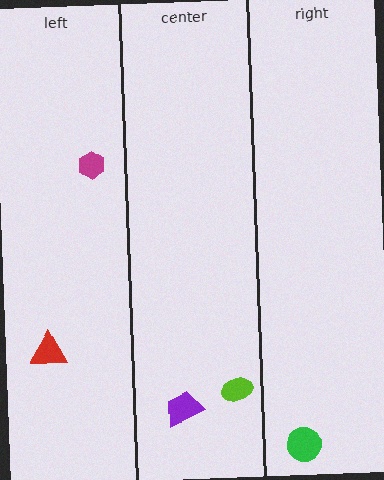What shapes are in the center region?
The purple trapezoid, the lime ellipse.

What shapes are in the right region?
The green circle.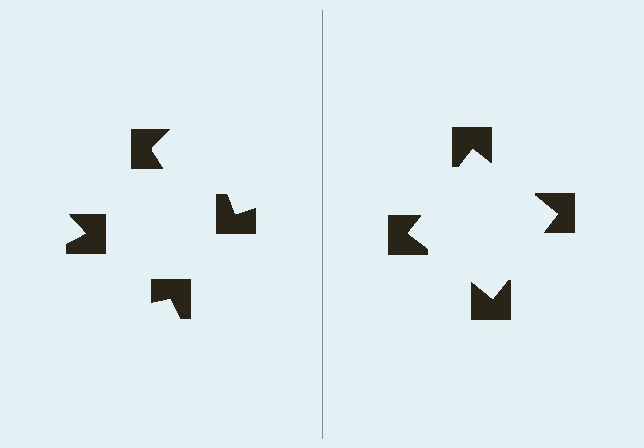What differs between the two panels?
The notched squares are positioned identically on both sides; only the wedge orientations differ. On the right they align to a square; on the left they are misaligned.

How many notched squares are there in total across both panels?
8 — 4 on each side.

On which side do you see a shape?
An illusory square appears on the right side. On the left side the wedge cuts are rotated, so no coherent shape forms.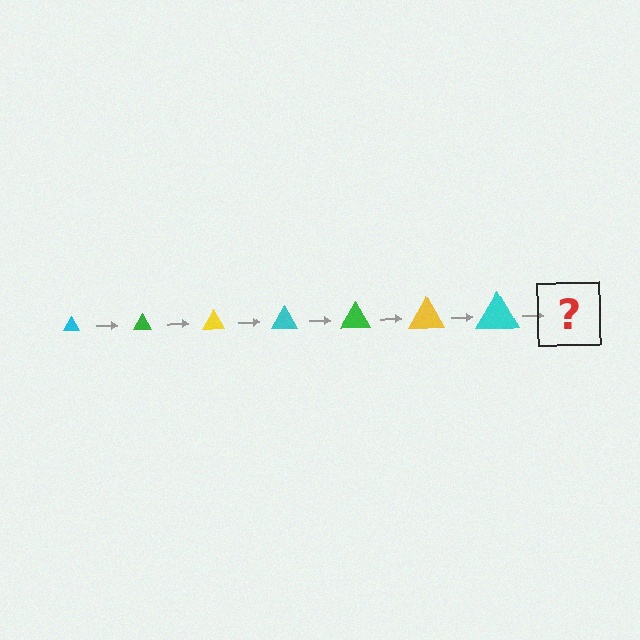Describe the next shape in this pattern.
It should be a green triangle, larger than the previous one.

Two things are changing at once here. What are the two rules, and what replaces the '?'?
The two rules are that the triangle grows larger each step and the color cycles through cyan, green, and yellow. The '?' should be a green triangle, larger than the previous one.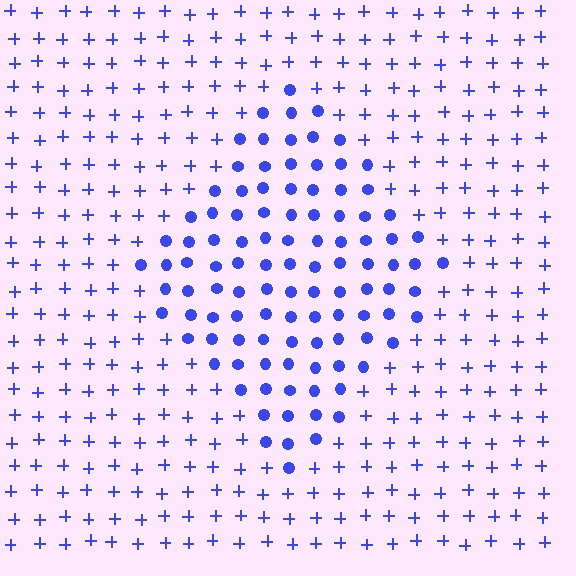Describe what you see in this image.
The image is filled with small blue elements arranged in a uniform grid. A diamond-shaped region contains circles, while the surrounding area contains plus signs. The boundary is defined purely by the change in element shape.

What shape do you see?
I see a diamond.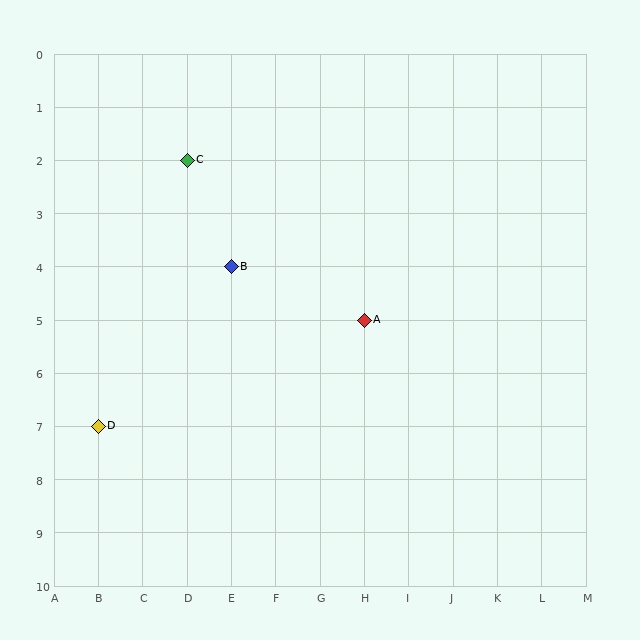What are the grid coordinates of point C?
Point C is at grid coordinates (D, 2).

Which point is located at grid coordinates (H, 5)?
Point A is at (H, 5).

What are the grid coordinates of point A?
Point A is at grid coordinates (H, 5).